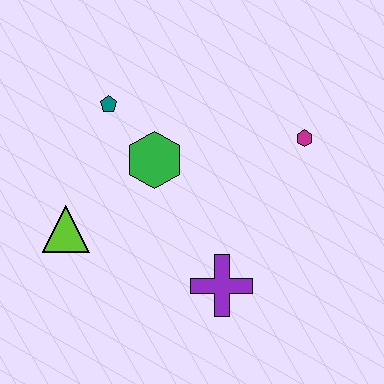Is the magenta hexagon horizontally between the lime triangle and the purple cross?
No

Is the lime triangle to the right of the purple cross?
No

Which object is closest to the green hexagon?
The teal pentagon is closest to the green hexagon.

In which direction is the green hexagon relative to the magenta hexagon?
The green hexagon is to the left of the magenta hexagon.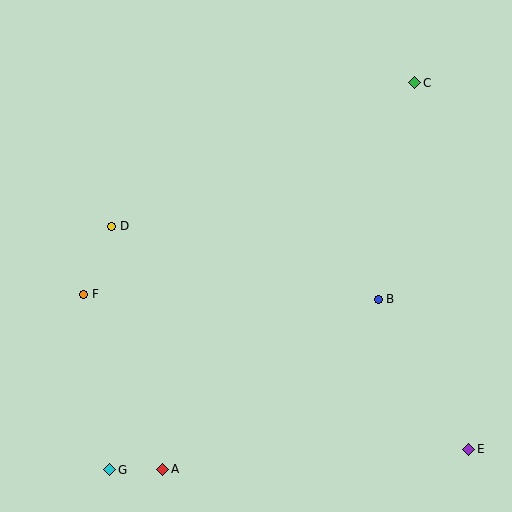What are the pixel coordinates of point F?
Point F is at (84, 295).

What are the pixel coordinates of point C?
Point C is at (415, 83).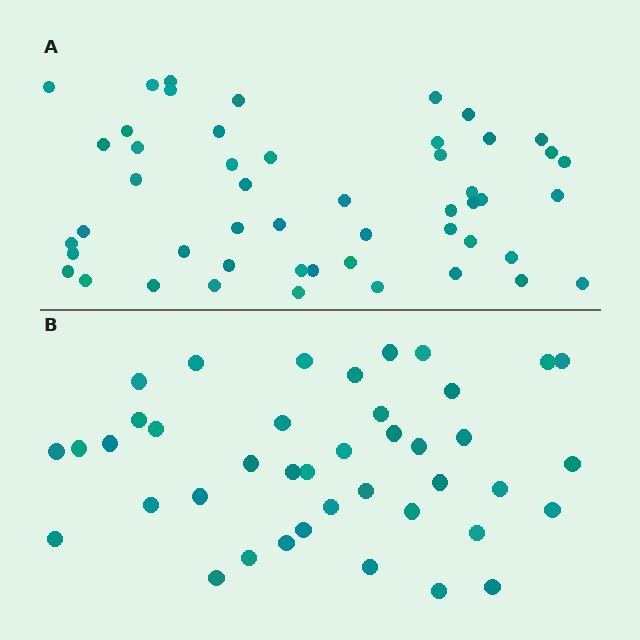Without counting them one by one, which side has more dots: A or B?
Region A (the top region) has more dots.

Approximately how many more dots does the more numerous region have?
Region A has roughly 8 or so more dots than region B.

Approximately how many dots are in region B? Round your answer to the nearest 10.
About 40 dots. (The exact count is 41, which rounds to 40.)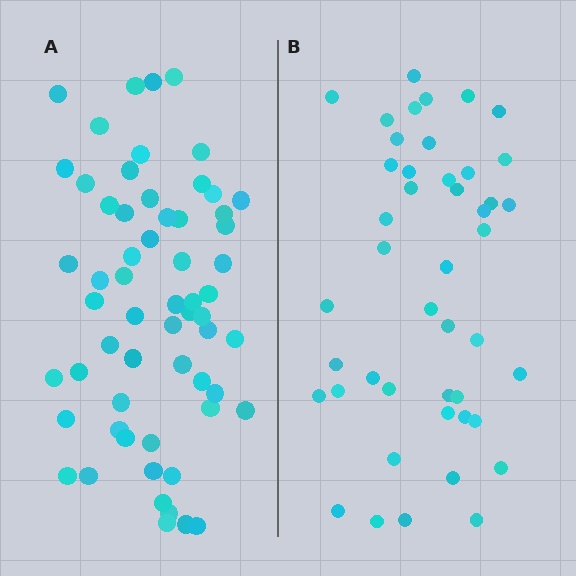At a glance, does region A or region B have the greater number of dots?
Region A (the left region) has more dots.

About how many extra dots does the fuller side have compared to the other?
Region A has approximately 15 more dots than region B.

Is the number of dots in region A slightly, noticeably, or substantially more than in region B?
Region A has noticeably more, but not dramatically so. The ratio is roughly 1.3 to 1.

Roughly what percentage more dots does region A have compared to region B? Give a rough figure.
About 35% more.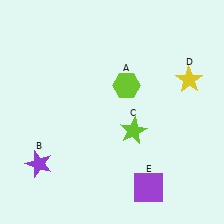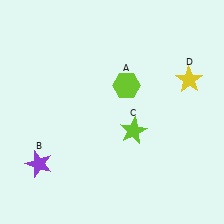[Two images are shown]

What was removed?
The purple square (E) was removed in Image 2.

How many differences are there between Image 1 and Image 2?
There is 1 difference between the two images.